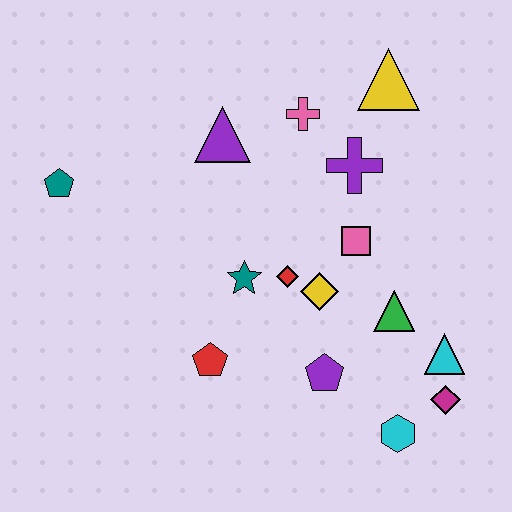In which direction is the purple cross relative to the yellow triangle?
The purple cross is below the yellow triangle.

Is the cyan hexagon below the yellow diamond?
Yes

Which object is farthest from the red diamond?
The teal pentagon is farthest from the red diamond.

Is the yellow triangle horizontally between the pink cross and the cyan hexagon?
Yes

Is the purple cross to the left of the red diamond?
No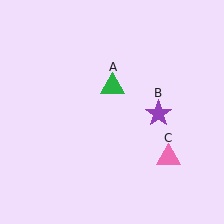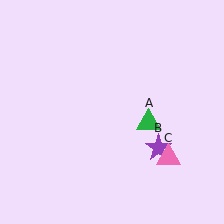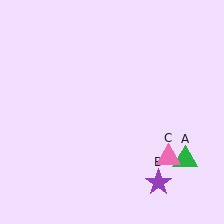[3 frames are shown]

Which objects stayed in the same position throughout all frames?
Pink triangle (object C) remained stationary.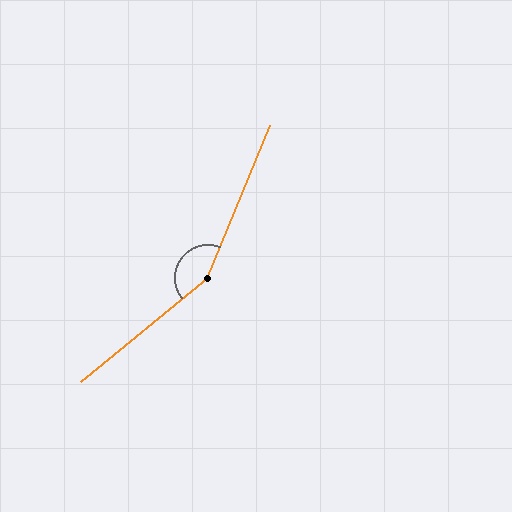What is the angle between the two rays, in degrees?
Approximately 152 degrees.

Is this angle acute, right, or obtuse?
It is obtuse.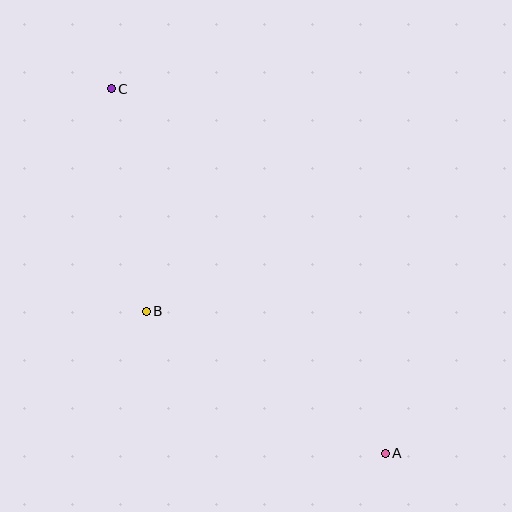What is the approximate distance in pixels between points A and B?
The distance between A and B is approximately 278 pixels.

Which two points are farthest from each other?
Points A and C are farthest from each other.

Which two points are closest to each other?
Points B and C are closest to each other.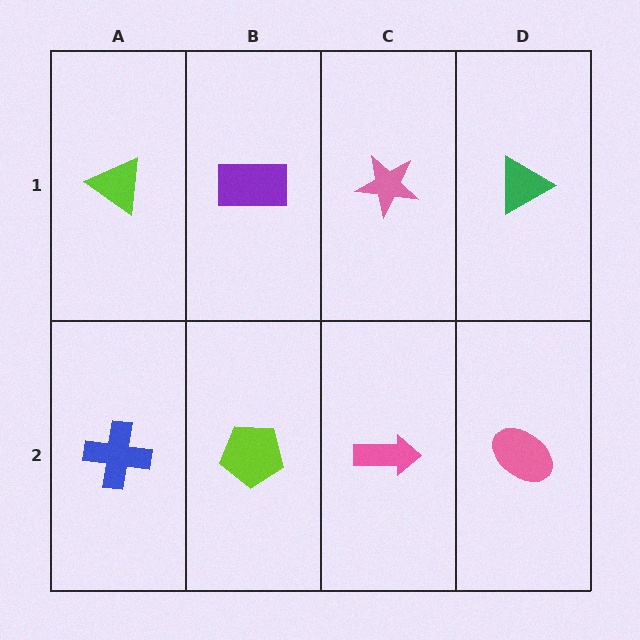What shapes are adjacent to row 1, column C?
A pink arrow (row 2, column C), a purple rectangle (row 1, column B), a green triangle (row 1, column D).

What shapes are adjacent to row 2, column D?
A green triangle (row 1, column D), a pink arrow (row 2, column C).